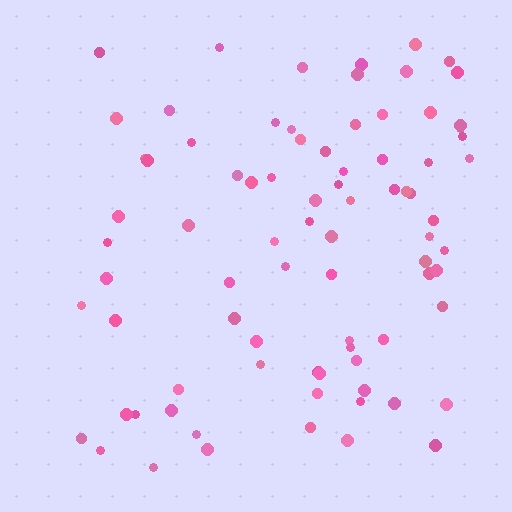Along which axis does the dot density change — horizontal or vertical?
Horizontal.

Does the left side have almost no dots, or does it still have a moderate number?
Still a moderate number, just noticeably fewer than the right.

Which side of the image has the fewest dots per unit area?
The left.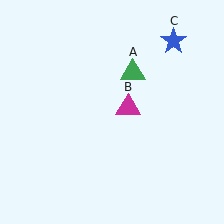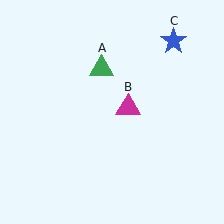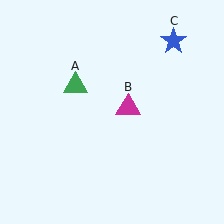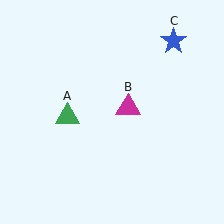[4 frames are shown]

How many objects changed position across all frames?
1 object changed position: green triangle (object A).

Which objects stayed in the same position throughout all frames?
Magenta triangle (object B) and blue star (object C) remained stationary.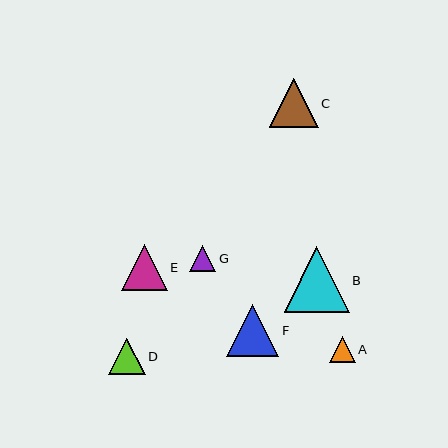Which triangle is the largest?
Triangle B is the largest with a size of approximately 65 pixels.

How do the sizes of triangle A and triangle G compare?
Triangle A and triangle G are approximately the same size.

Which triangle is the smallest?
Triangle G is the smallest with a size of approximately 26 pixels.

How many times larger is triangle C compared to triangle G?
Triangle C is approximately 1.9 times the size of triangle G.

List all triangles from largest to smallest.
From largest to smallest: B, F, C, E, D, A, G.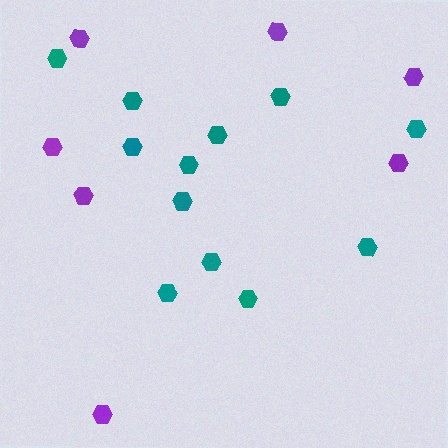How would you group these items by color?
There are 2 groups: one group of purple hexagons (7) and one group of teal hexagons (12).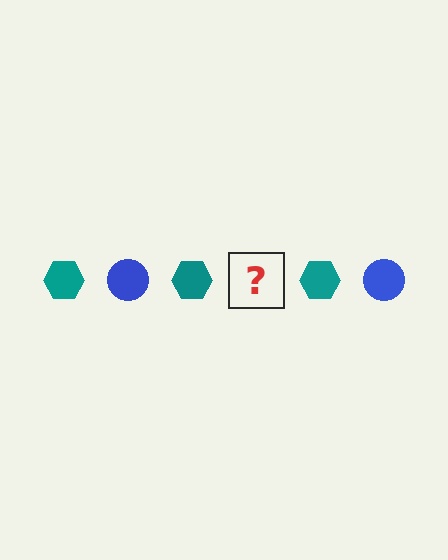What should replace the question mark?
The question mark should be replaced with a blue circle.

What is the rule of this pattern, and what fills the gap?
The rule is that the pattern alternates between teal hexagon and blue circle. The gap should be filled with a blue circle.